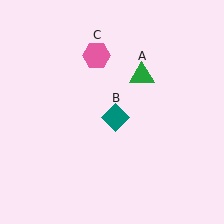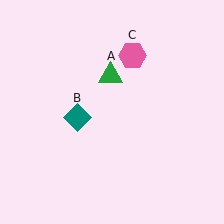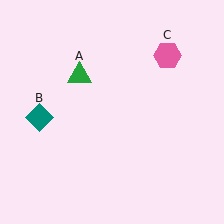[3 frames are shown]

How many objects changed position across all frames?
3 objects changed position: green triangle (object A), teal diamond (object B), pink hexagon (object C).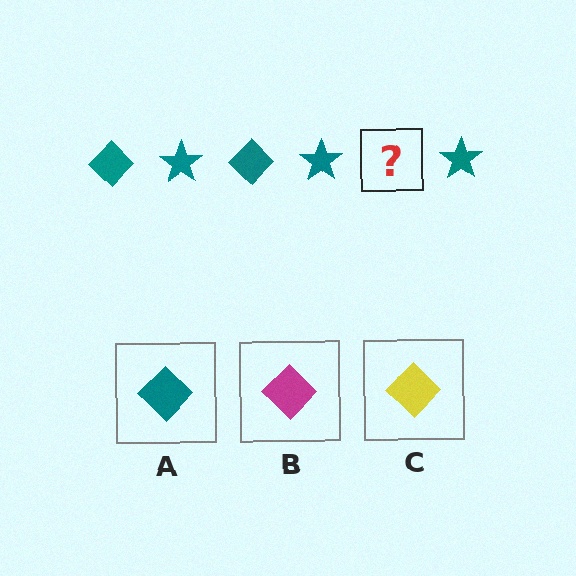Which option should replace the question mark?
Option A.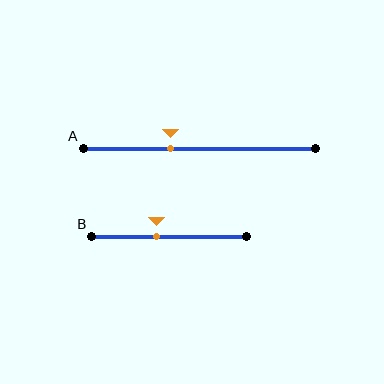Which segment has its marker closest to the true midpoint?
Segment B has its marker closest to the true midpoint.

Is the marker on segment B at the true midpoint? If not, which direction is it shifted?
No, the marker on segment B is shifted to the left by about 8% of the segment length.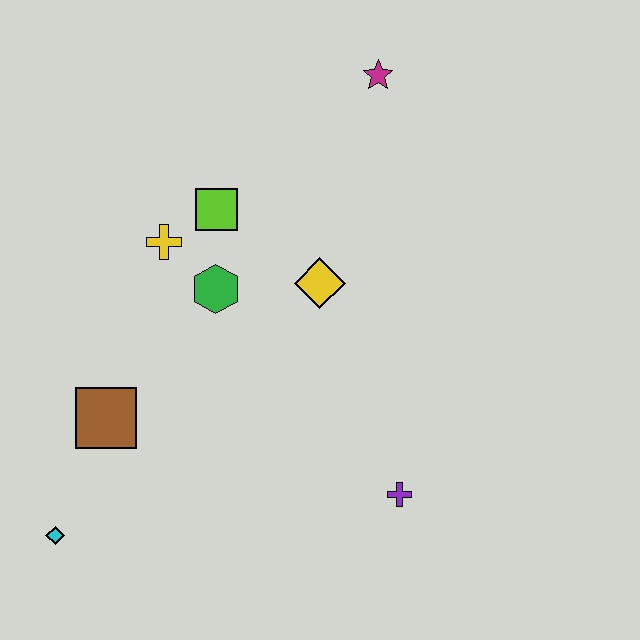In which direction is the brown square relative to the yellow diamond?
The brown square is to the left of the yellow diamond.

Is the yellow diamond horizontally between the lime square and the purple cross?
Yes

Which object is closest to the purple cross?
The yellow diamond is closest to the purple cross.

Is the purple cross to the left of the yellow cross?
No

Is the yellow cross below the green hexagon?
No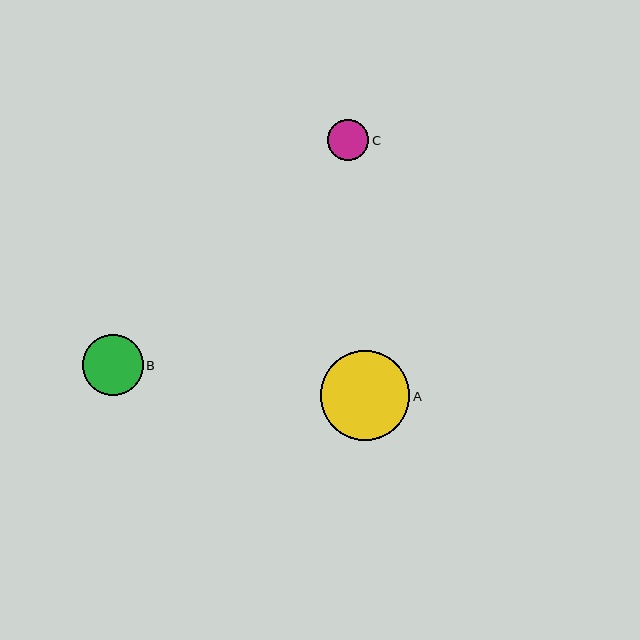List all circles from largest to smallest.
From largest to smallest: A, B, C.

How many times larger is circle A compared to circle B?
Circle A is approximately 1.5 times the size of circle B.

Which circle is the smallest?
Circle C is the smallest with a size of approximately 41 pixels.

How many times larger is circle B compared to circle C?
Circle B is approximately 1.5 times the size of circle C.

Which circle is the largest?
Circle A is the largest with a size of approximately 89 pixels.